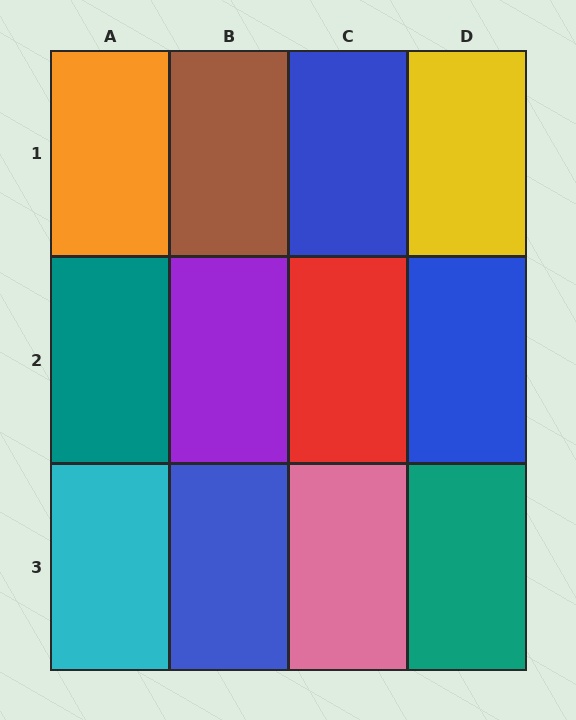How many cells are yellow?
1 cell is yellow.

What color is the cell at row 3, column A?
Cyan.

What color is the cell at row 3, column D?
Teal.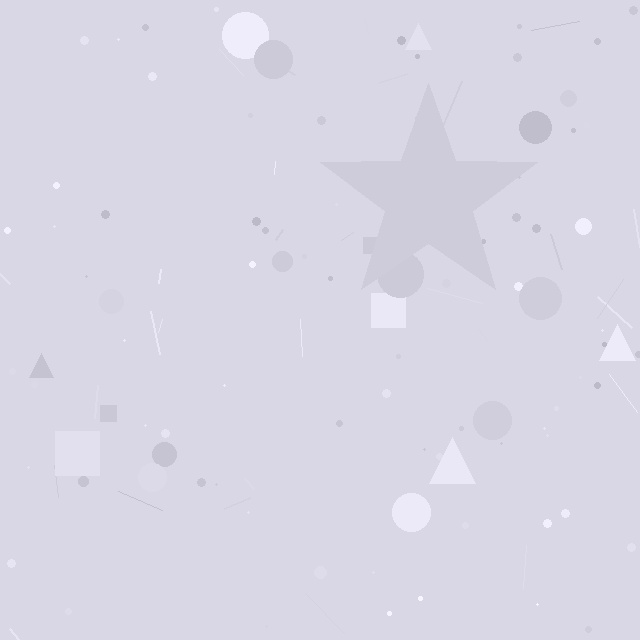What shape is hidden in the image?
A star is hidden in the image.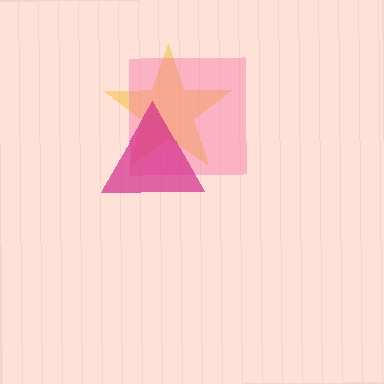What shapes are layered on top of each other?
The layered shapes are: a yellow star, a pink square, a magenta triangle.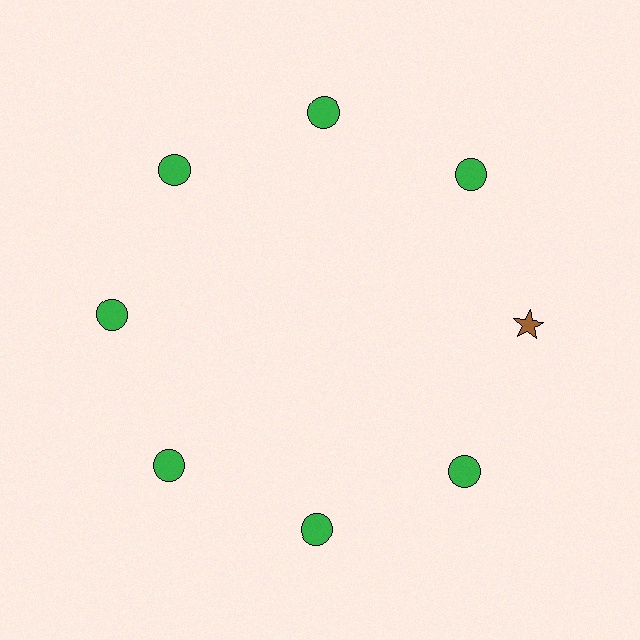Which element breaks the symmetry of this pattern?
The brown star at roughly the 3 o'clock position breaks the symmetry. All other shapes are green circles.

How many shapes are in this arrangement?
There are 8 shapes arranged in a ring pattern.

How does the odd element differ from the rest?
It differs in both color (brown instead of green) and shape (star instead of circle).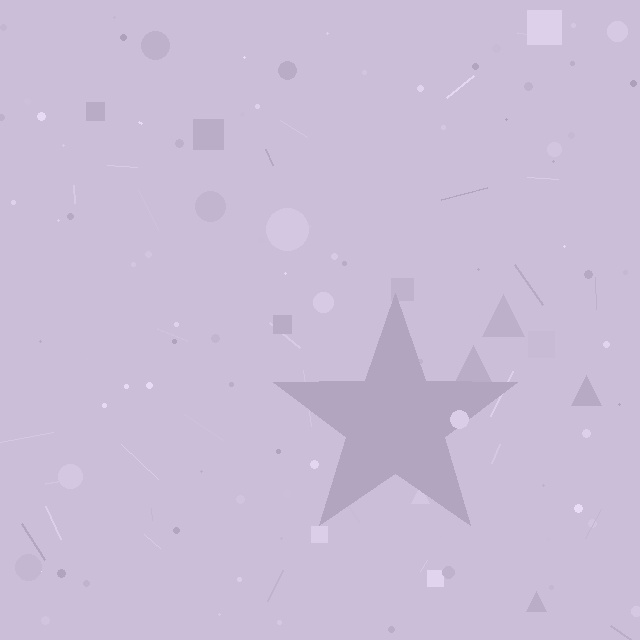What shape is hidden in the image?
A star is hidden in the image.